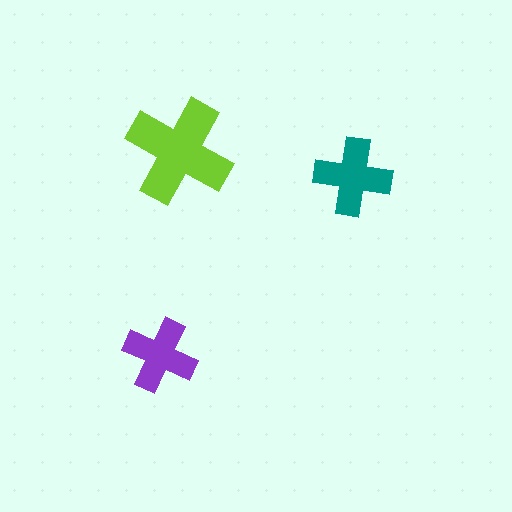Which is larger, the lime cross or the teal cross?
The lime one.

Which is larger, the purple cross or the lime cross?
The lime one.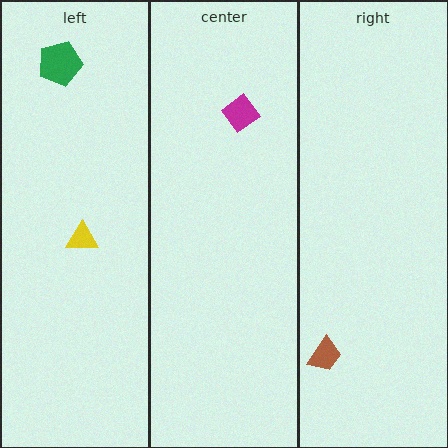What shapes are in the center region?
The magenta diamond.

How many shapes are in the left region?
2.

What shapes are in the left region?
The yellow triangle, the green pentagon.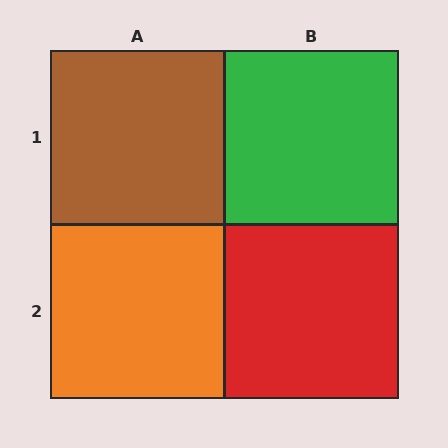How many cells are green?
1 cell is green.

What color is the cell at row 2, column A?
Orange.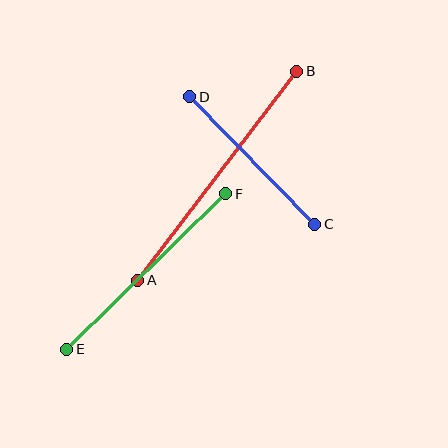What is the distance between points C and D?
The distance is approximately 179 pixels.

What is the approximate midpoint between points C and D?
The midpoint is at approximately (252, 160) pixels.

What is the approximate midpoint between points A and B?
The midpoint is at approximately (217, 176) pixels.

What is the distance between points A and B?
The distance is approximately 262 pixels.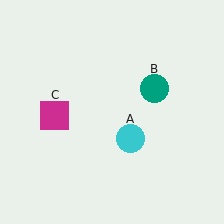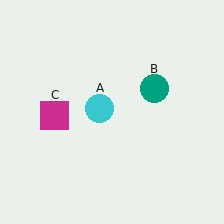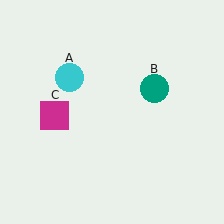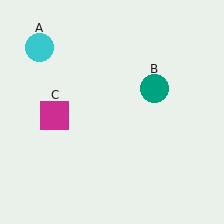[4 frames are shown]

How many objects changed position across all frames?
1 object changed position: cyan circle (object A).